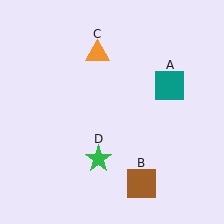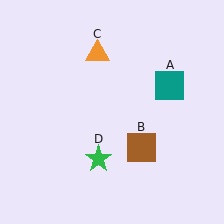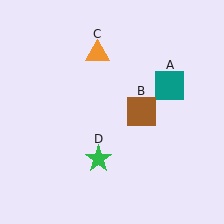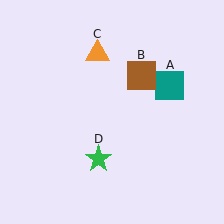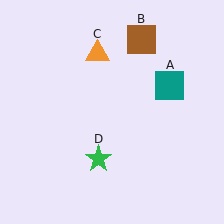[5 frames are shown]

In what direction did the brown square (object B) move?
The brown square (object B) moved up.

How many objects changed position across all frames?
1 object changed position: brown square (object B).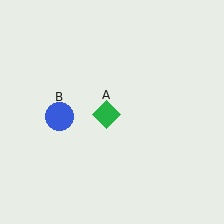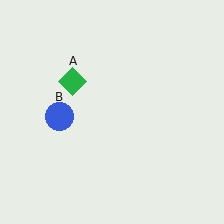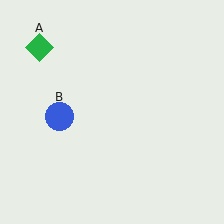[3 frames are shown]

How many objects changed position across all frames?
1 object changed position: green diamond (object A).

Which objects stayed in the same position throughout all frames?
Blue circle (object B) remained stationary.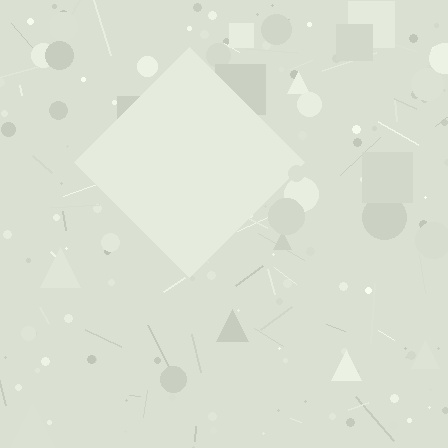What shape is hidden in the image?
A diamond is hidden in the image.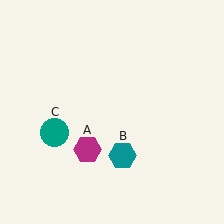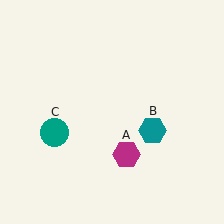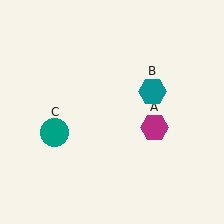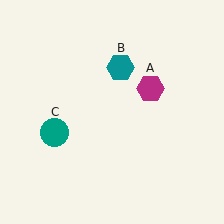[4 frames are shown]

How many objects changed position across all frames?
2 objects changed position: magenta hexagon (object A), teal hexagon (object B).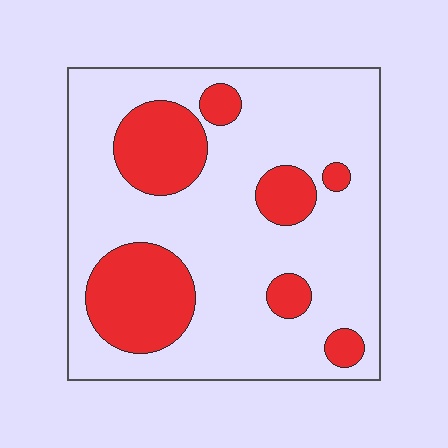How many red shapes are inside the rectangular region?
7.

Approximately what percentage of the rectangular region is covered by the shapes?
Approximately 25%.